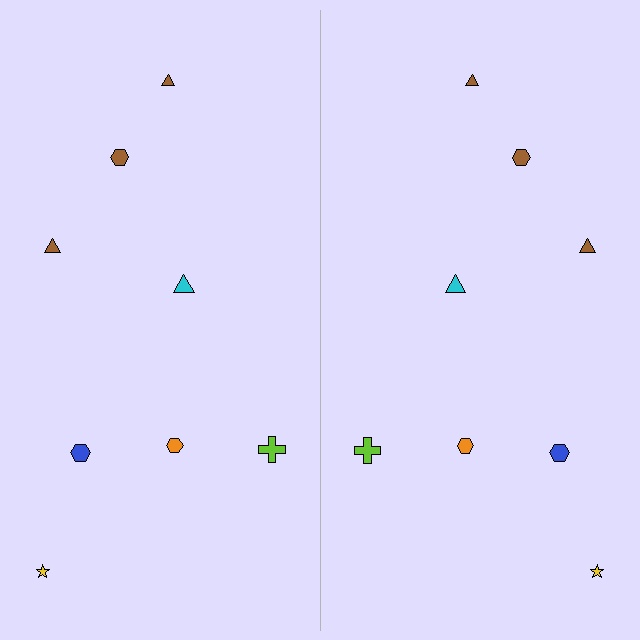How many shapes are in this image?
There are 16 shapes in this image.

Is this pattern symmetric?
Yes, this pattern has bilateral (reflection) symmetry.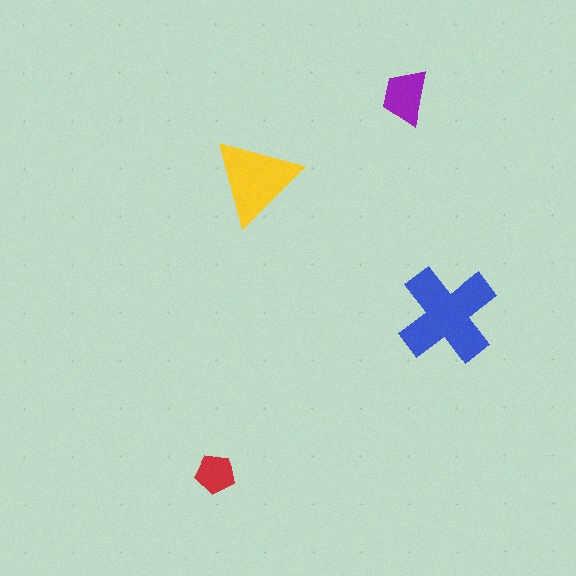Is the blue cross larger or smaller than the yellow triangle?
Larger.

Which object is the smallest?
The red pentagon.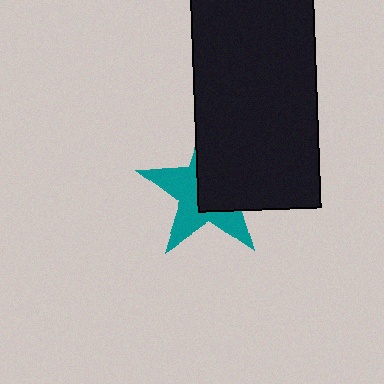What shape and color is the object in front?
The object in front is a black rectangle.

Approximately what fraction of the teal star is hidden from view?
Roughly 50% of the teal star is hidden behind the black rectangle.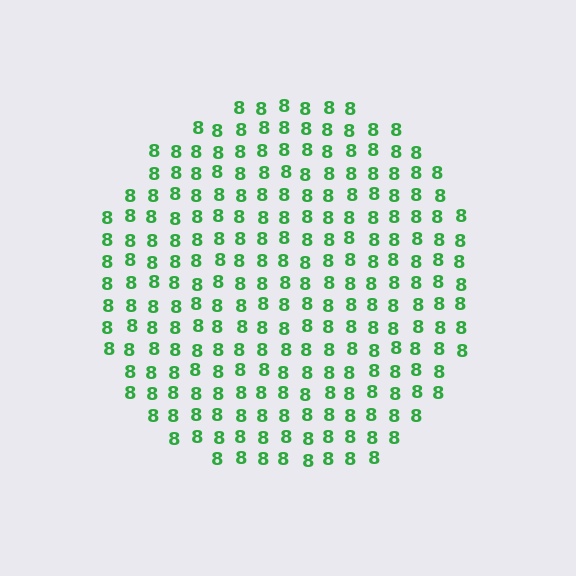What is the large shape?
The large shape is a circle.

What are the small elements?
The small elements are digit 8's.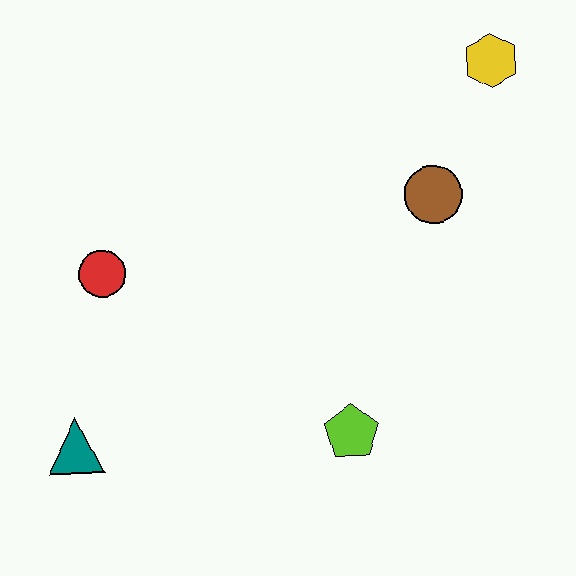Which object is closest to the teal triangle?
The red circle is closest to the teal triangle.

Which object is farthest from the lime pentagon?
The yellow hexagon is farthest from the lime pentagon.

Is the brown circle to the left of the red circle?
No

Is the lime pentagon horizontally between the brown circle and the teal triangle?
Yes